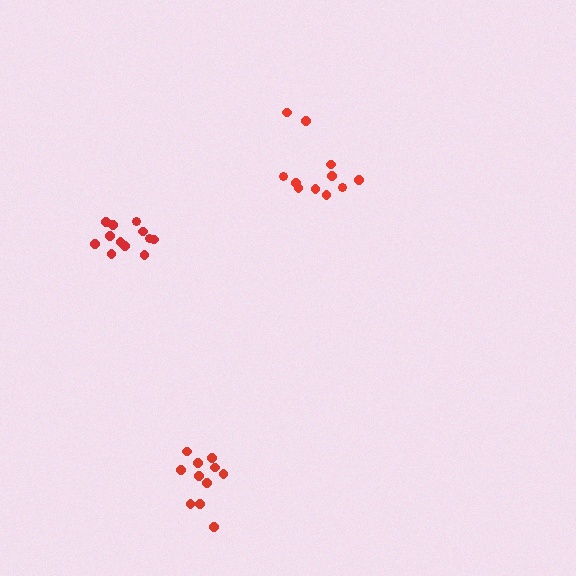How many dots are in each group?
Group 1: 11 dots, Group 2: 12 dots, Group 3: 11 dots (34 total).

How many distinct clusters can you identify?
There are 3 distinct clusters.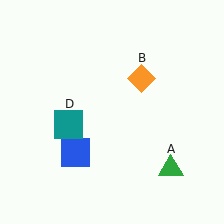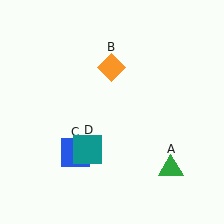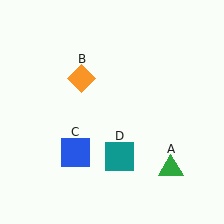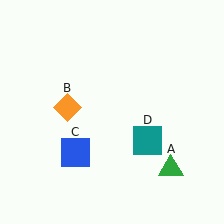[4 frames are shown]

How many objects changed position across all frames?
2 objects changed position: orange diamond (object B), teal square (object D).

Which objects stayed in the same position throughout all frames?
Green triangle (object A) and blue square (object C) remained stationary.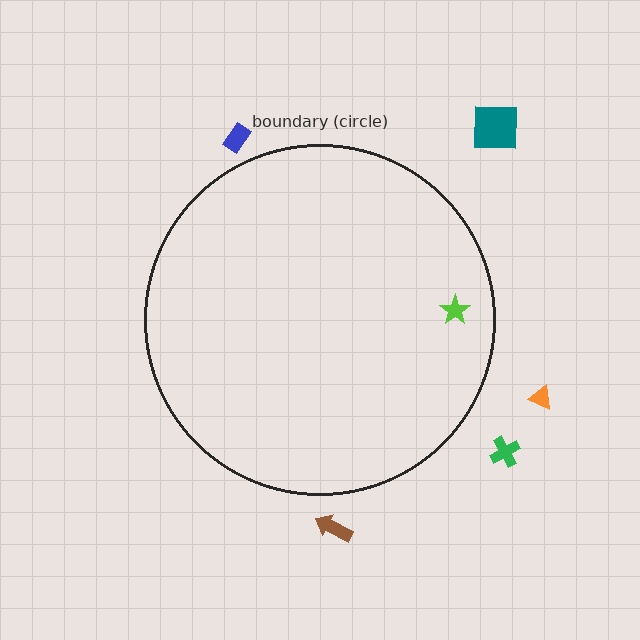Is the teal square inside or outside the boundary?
Outside.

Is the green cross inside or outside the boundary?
Outside.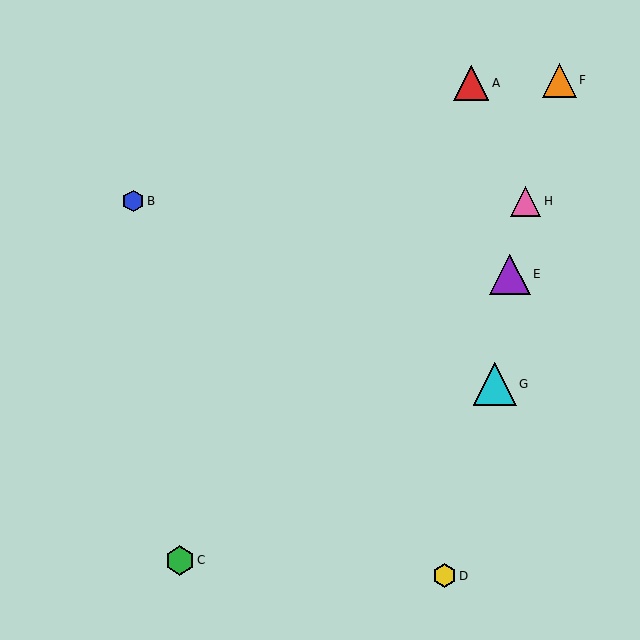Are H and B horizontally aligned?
Yes, both are at y≈201.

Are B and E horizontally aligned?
No, B is at y≈201 and E is at y≈274.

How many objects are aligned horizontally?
2 objects (B, H) are aligned horizontally.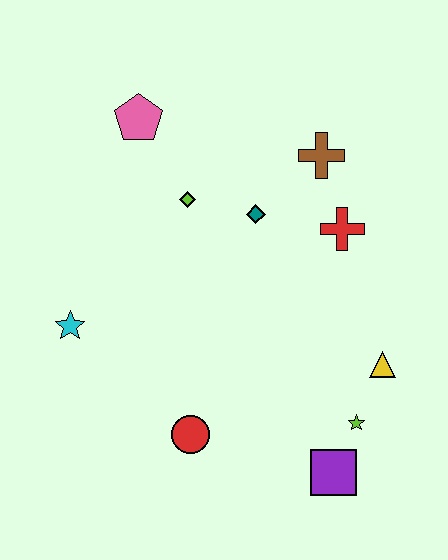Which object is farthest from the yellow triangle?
The pink pentagon is farthest from the yellow triangle.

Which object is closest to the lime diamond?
The teal diamond is closest to the lime diamond.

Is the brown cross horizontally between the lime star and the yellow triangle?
No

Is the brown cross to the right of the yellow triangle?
No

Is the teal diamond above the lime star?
Yes